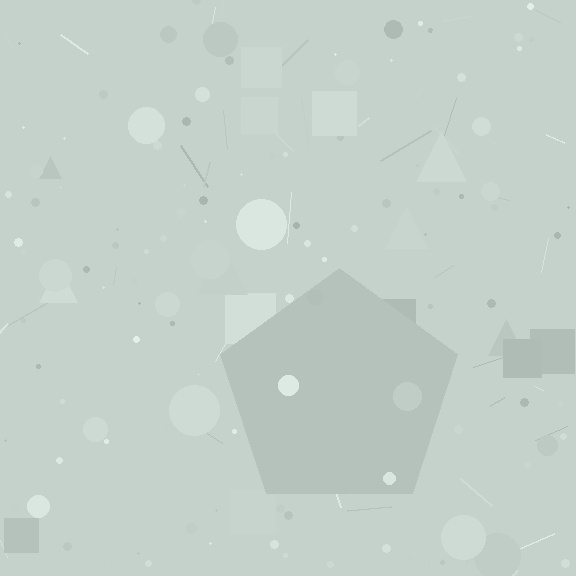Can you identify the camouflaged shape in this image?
The camouflaged shape is a pentagon.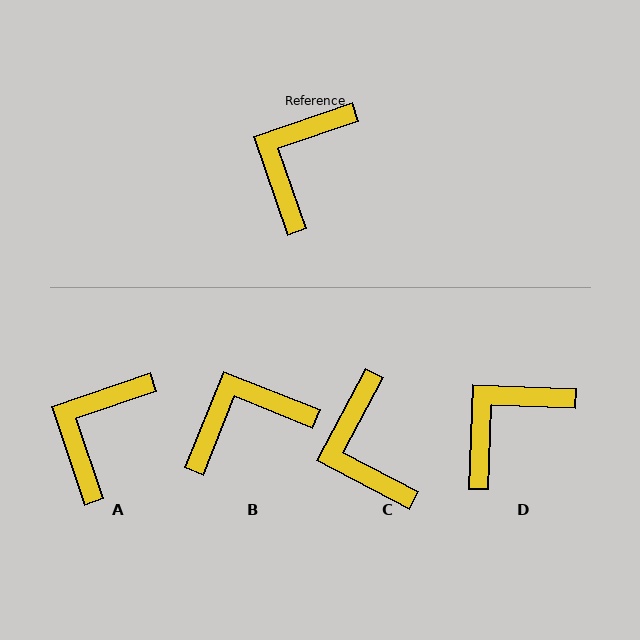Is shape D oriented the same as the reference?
No, it is off by about 21 degrees.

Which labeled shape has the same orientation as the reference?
A.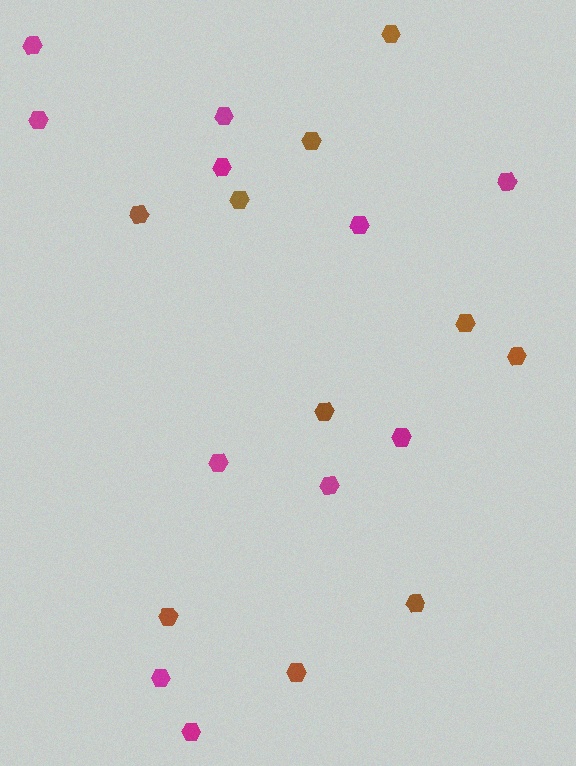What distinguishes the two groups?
There are 2 groups: one group of brown hexagons (10) and one group of magenta hexagons (11).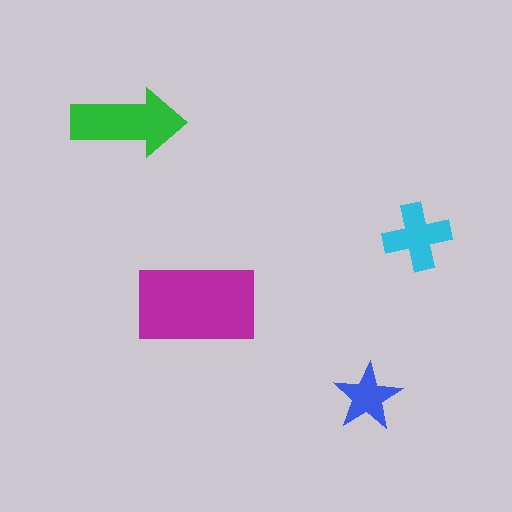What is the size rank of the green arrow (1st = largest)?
2nd.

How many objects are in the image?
There are 4 objects in the image.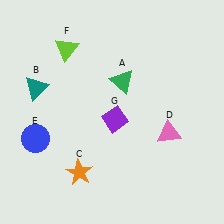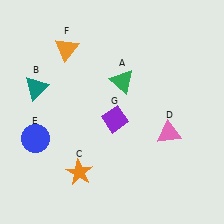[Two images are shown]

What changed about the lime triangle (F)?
In Image 1, F is lime. In Image 2, it changed to orange.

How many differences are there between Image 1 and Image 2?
There is 1 difference between the two images.